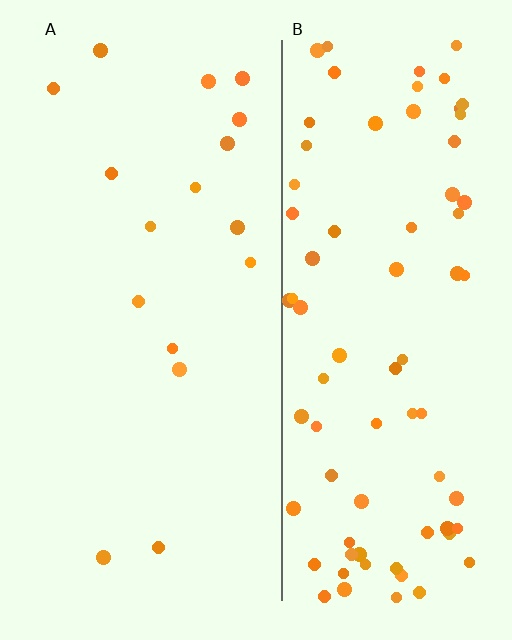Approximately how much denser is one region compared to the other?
Approximately 4.8× — region B over region A.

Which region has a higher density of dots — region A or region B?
B (the right).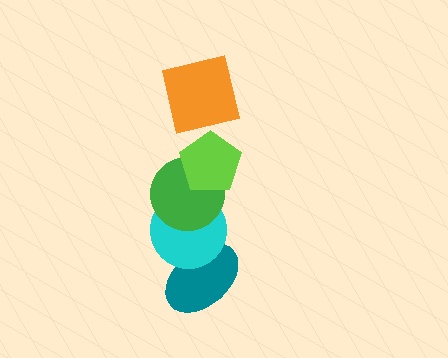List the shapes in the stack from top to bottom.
From top to bottom: the orange square, the lime pentagon, the green circle, the cyan circle, the teal ellipse.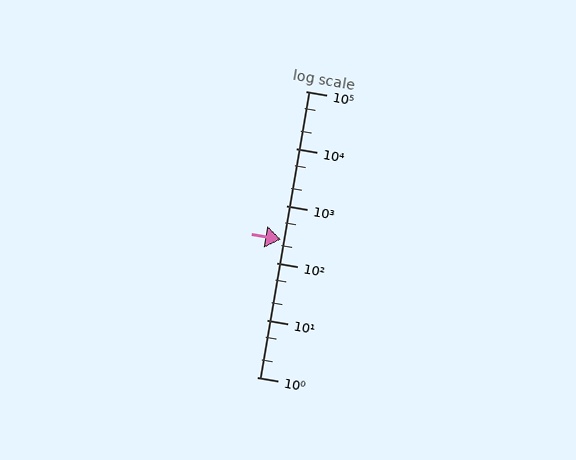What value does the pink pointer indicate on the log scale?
The pointer indicates approximately 250.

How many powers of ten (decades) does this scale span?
The scale spans 5 decades, from 1 to 100000.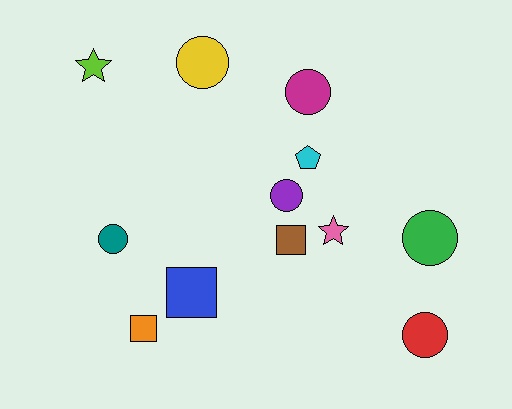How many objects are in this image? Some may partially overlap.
There are 12 objects.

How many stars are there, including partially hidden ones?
There are 2 stars.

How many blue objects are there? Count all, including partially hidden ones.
There is 1 blue object.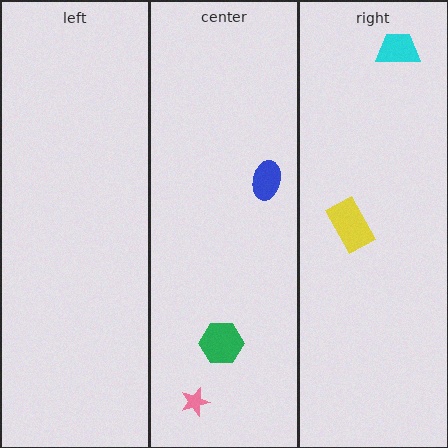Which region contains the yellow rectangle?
The right region.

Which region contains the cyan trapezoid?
The right region.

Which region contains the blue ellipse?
The center region.